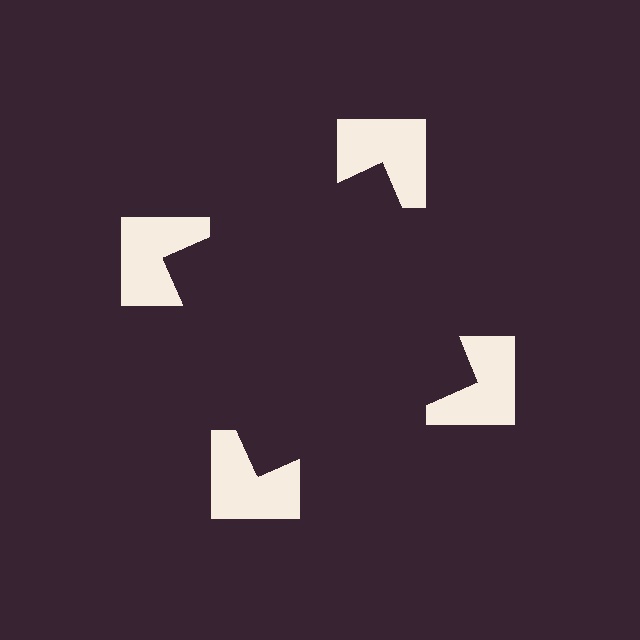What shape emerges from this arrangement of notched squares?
An illusory square — its edges are inferred from the aligned wedge cuts in the notched squares, not physically drawn.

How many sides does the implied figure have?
4 sides.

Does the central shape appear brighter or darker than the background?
It typically appears slightly darker than the background, even though no actual brightness change is drawn.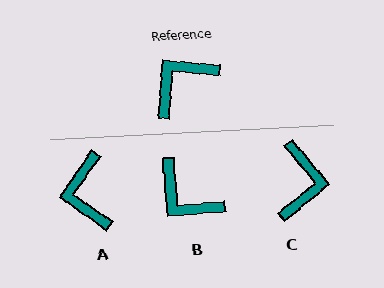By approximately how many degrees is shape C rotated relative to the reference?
Approximately 136 degrees clockwise.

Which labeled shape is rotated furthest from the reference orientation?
C, about 136 degrees away.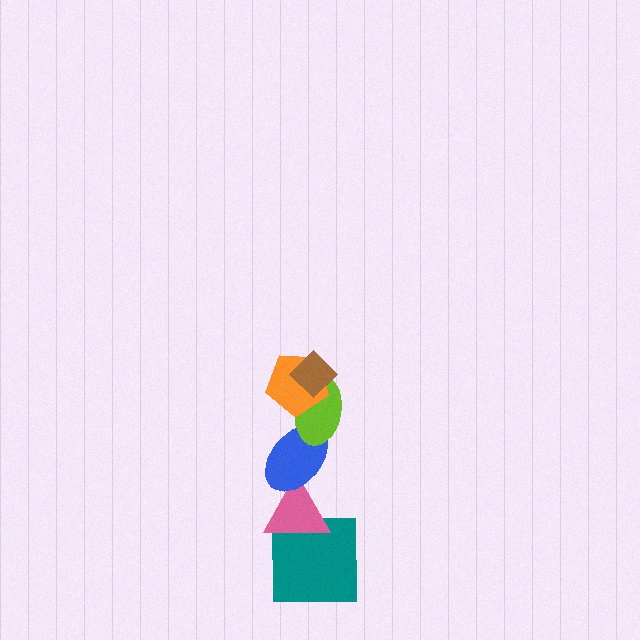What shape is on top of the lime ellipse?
The orange pentagon is on top of the lime ellipse.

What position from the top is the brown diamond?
The brown diamond is 1st from the top.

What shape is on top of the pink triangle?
The blue ellipse is on top of the pink triangle.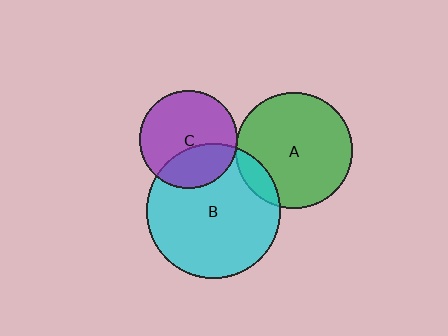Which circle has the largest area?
Circle B (cyan).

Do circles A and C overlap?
Yes.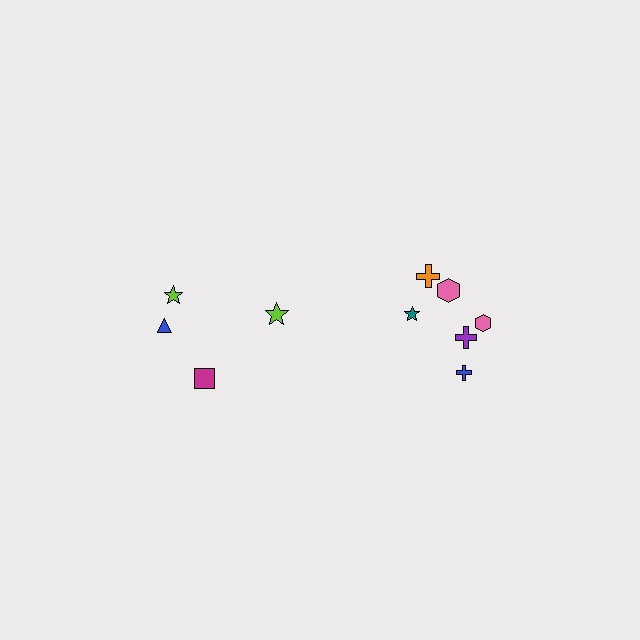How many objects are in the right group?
There are 6 objects.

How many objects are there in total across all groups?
There are 10 objects.